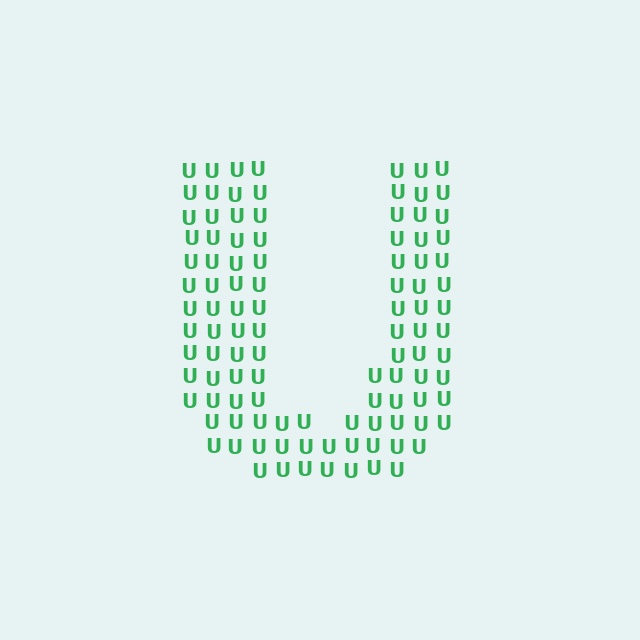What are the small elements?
The small elements are letter U's.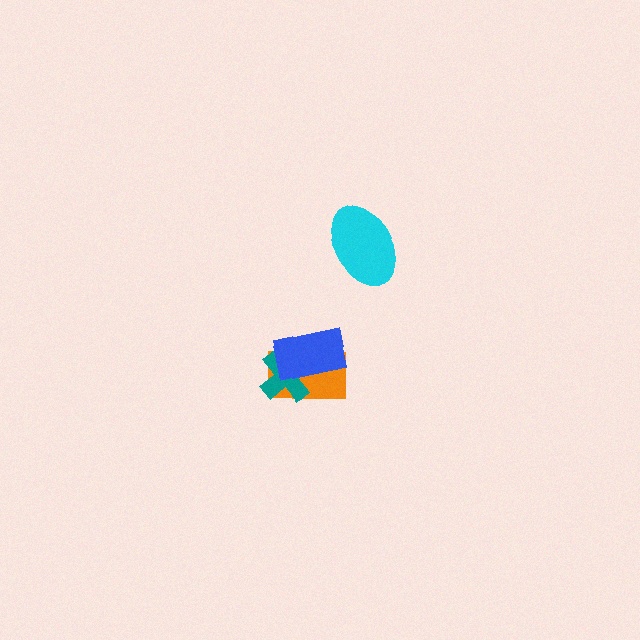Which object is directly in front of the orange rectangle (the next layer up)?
The teal cross is directly in front of the orange rectangle.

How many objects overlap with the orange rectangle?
2 objects overlap with the orange rectangle.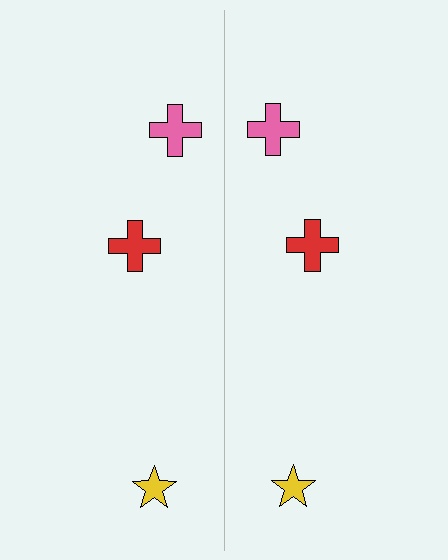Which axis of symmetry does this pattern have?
The pattern has a vertical axis of symmetry running through the center of the image.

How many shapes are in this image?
There are 6 shapes in this image.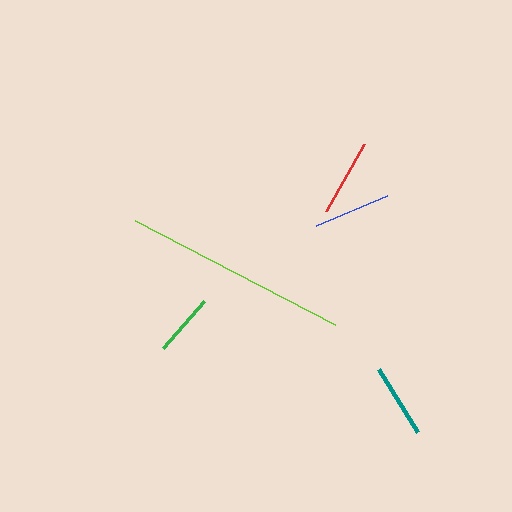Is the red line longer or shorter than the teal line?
The red line is longer than the teal line.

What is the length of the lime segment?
The lime segment is approximately 225 pixels long.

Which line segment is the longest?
The lime line is the longest at approximately 225 pixels.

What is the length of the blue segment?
The blue segment is approximately 76 pixels long.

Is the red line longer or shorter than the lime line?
The lime line is longer than the red line.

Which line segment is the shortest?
The green line is the shortest at approximately 62 pixels.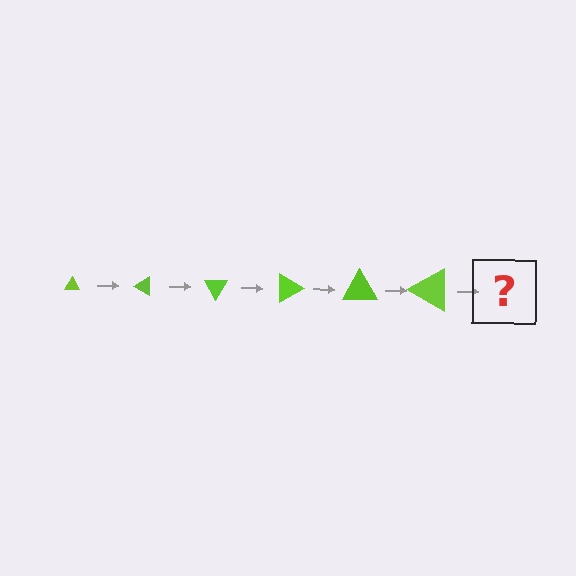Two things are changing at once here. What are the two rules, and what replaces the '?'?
The two rules are that the triangle grows larger each step and it rotates 30 degrees each step. The '?' should be a triangle, larger than the previous one and rotated 180 degrees from the start.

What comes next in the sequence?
The next element should be a triangle, larger than the previous one and rotated 180 degrees from the start.